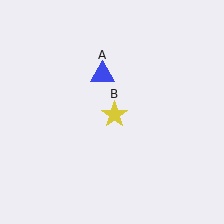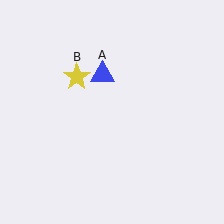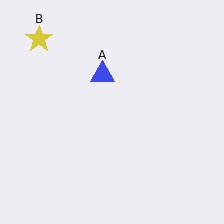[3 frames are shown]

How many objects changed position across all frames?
1 object changed position: yellow star (object B).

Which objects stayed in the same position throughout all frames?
Blue triangle (object A) remained stationary.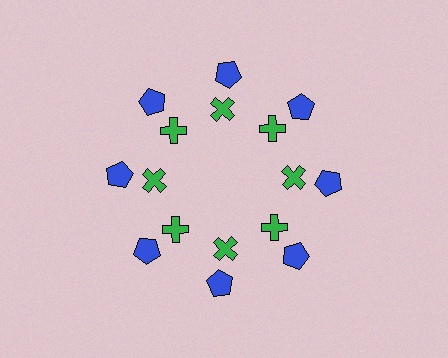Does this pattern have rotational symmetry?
Yes, this pattern has 8-fold rotational symmetry. It looks the same after rotating 45 degrees around the center.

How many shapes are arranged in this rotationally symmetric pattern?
There are 16 shapes, arranged in 8 groups of 2.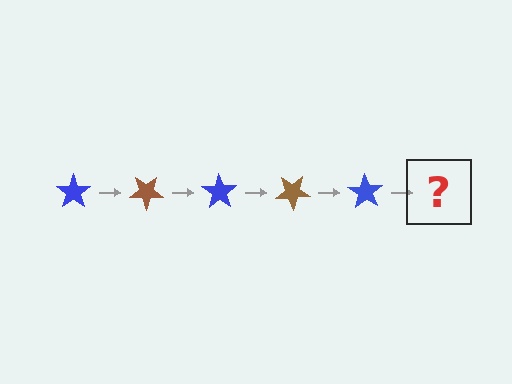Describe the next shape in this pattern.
It should be a brown star, rotated 175 degrees from the start.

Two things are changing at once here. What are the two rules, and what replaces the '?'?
The two rules are that it rotates 35 degrees each step and the color cycles through blue and brown. The '?' should be a brown star, rotated 175 degrees from the start.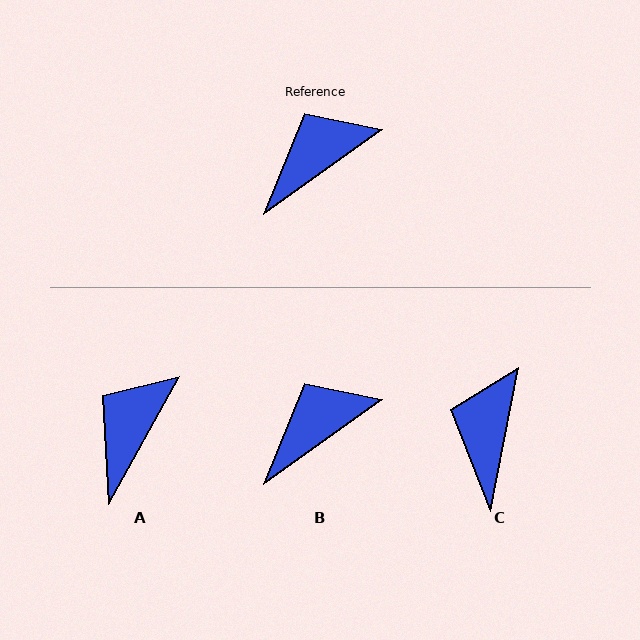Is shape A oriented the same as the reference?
No, it is off by about 25 degrees.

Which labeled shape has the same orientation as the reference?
B.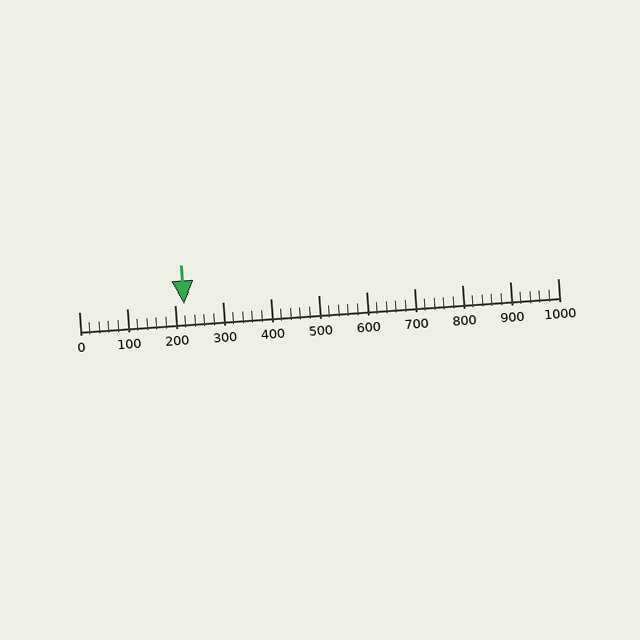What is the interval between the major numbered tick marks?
The major tick marks are spaced 100 units apart.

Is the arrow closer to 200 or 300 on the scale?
The arrow is closer to 200.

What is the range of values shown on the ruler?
The ruler shows values from 0 to 1000.